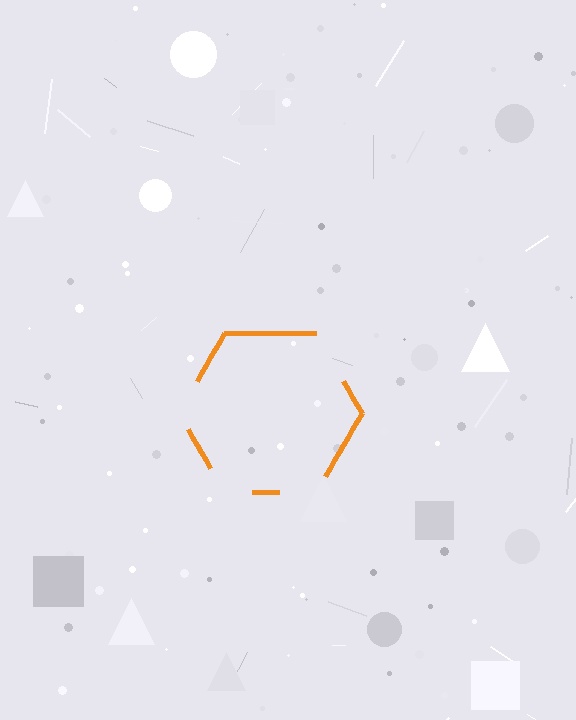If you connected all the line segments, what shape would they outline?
They would outline a hexagon.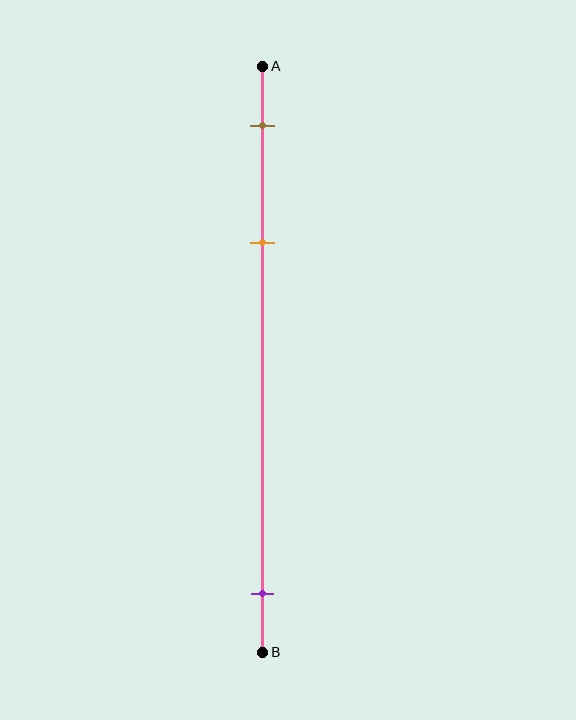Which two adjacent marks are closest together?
The brown and orange marks are the closest adjacent pair.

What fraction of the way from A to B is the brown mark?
The brown mark is approximately 10% (0.1) of the way from A to B.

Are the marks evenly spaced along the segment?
No, the marks are not evenly spaced.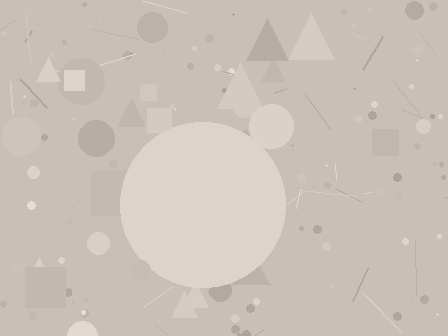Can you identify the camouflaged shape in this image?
The camouflaged shape is a circle.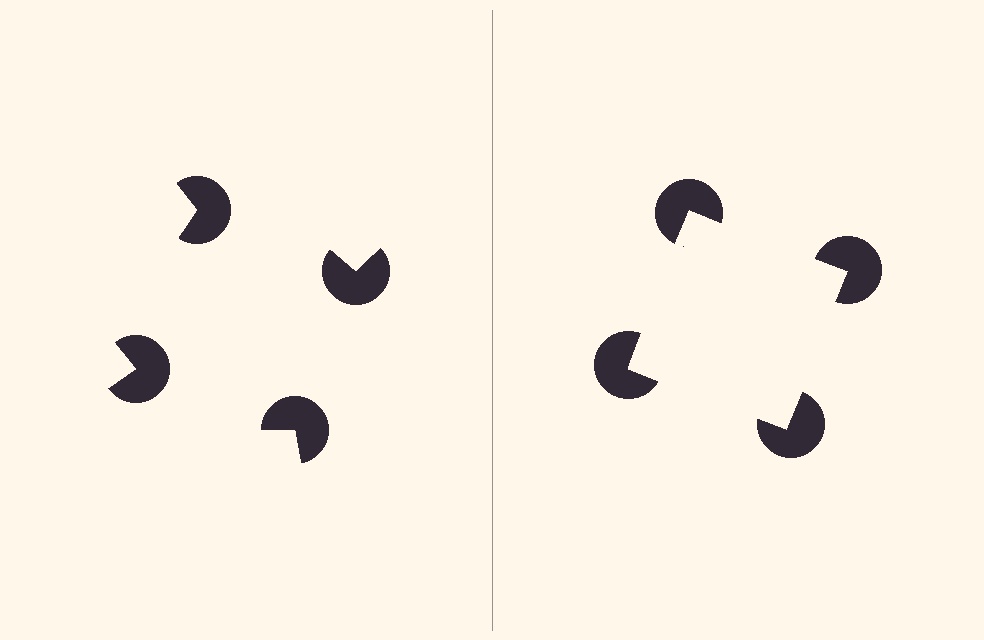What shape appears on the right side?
An illusory square.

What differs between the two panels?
The pac-man discs are positioned identically on both sides; only the wedge orientations differ. On the right they align to a square; on the left they are misaligned.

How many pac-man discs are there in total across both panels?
8 — 4 on each side.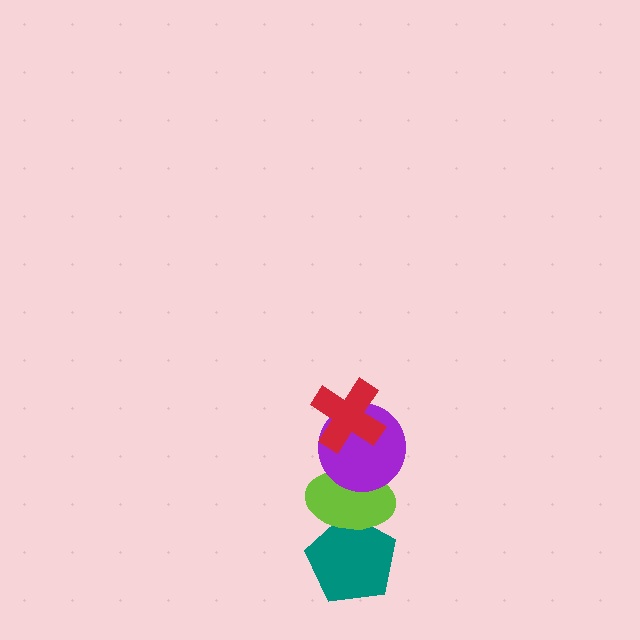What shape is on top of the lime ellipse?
The purple circle is on top of the lime ellipse.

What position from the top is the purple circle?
The purple circle is 2nd from the top.